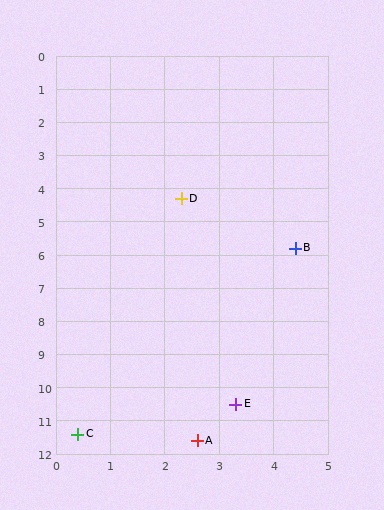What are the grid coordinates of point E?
Point E is at approximately (3.3, 10.5).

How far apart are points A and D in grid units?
Points A and D are about 7.3 grid units apart.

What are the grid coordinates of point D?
Point D is at approximately (2.3, 4.3).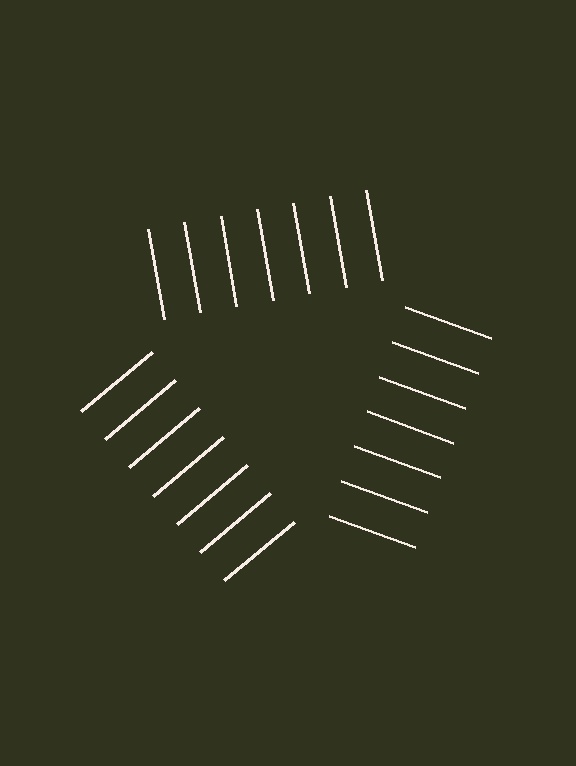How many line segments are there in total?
21 — 7 along each of the 3 edges.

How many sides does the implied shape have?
3 sides — the line-ends trace a triangle.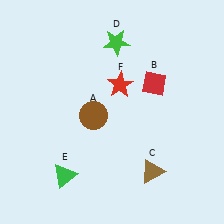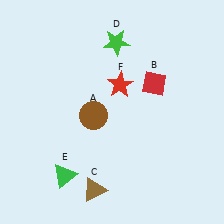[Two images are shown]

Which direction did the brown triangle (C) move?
The brown triangle (C) moved left.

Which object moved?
The brown triangle (C) moved left.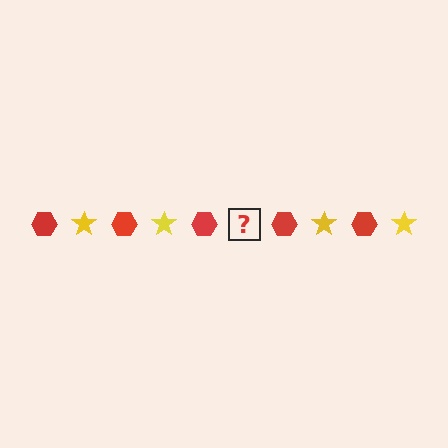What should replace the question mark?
The question mark should be replaced with a yellow star.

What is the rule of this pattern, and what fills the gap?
The rule is that the pattern alternates between red hexagon and yellow star. The gap should be filled with a yellow star.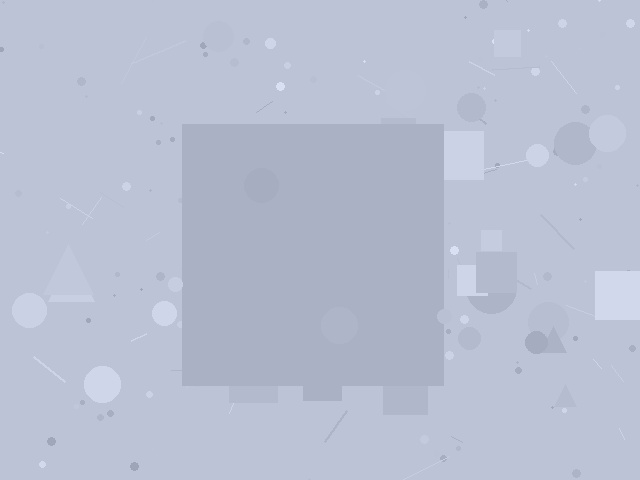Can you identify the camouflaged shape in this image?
The camouflaged shape is a square.